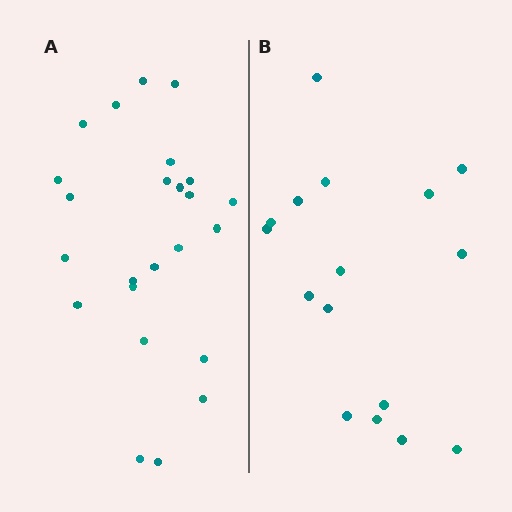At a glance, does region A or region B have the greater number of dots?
Region A (the left region) has more dots.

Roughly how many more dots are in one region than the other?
Region A has roughly 8 or so more dots than region B.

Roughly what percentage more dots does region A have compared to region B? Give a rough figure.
About 50% more.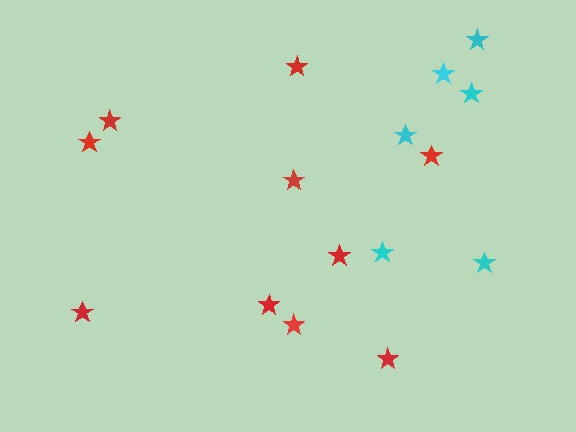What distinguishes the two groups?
There are 2 groups: one group of cyan stars (6) and one group of red stars (10).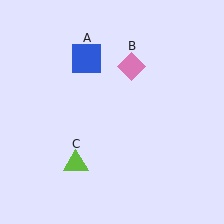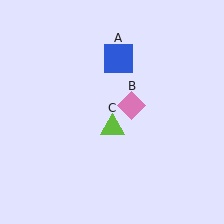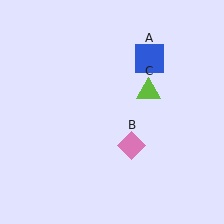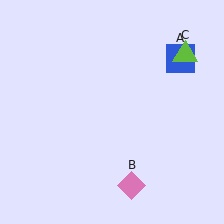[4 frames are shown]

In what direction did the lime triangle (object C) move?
The lime triangle (object C) moved up and to the right.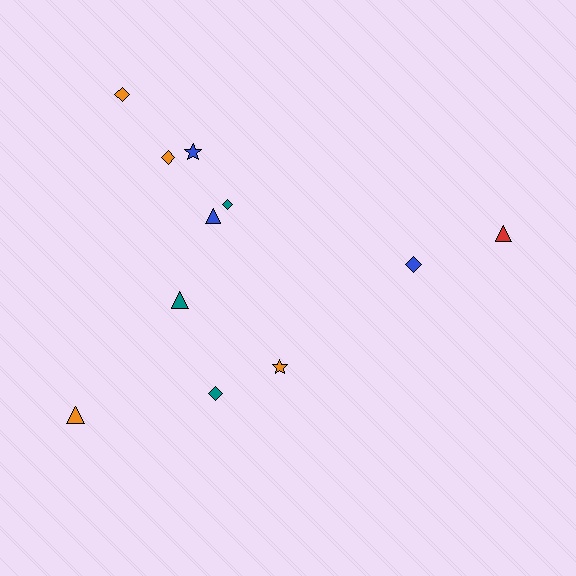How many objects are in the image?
There are 11 objects.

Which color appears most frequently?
Orange, with 4 objects.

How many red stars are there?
There are no red stars.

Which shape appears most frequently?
Diamond, with 5 objects.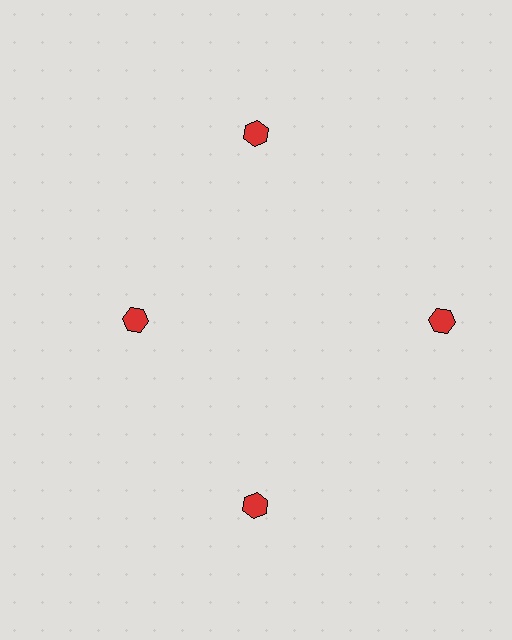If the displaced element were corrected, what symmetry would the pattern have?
It would have 4-fold rotational symmetry — the pattern would map onto itself every 90 degrees.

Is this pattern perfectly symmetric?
No. The 4 red hexagons are arranged in a ring, but one element near the 9 o'clock position is pulled inward toward the center, breaking the 4-fold rotational symmetry.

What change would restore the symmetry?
The symmetry would be restored by moving it outward, back onto the ring so that all 4 hexagons sit at equal angles and equal distance from the center.